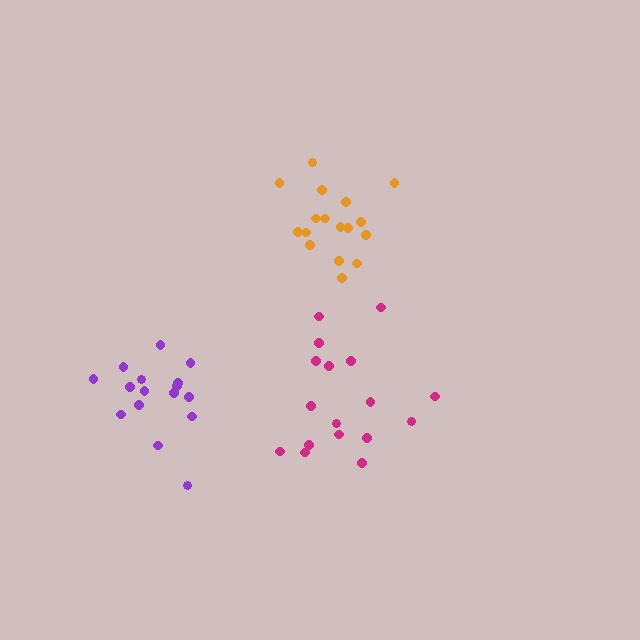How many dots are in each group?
Group 1: 17 dots, Group 2: 16 dots, Group 3: 17 dots (50 total).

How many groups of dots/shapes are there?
There are 3 groups.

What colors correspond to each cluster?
The clusters are colored: orange, purple, magenta.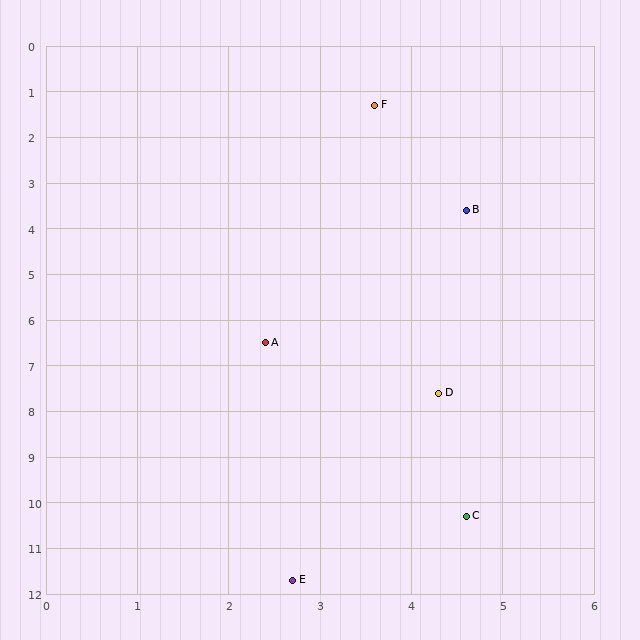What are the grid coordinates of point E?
Point E is at approximately (2.7, 11.7).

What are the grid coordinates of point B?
Point B is at approximately (4.6, 3.6).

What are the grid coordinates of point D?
Point D is at approximately (4.3, 7.6).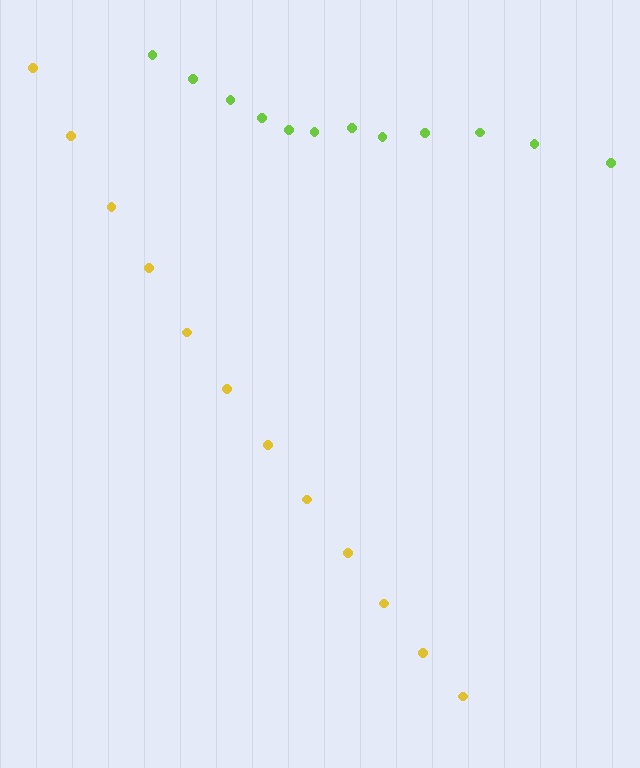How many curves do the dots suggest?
There are 2 distinct paths.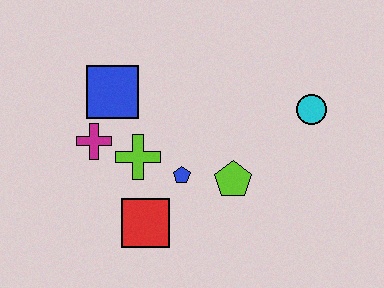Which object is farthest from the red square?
The cyan circle is farthest from the red square.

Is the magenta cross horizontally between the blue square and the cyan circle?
No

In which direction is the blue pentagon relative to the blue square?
The blue pentagon is below the blue square.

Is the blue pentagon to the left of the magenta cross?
No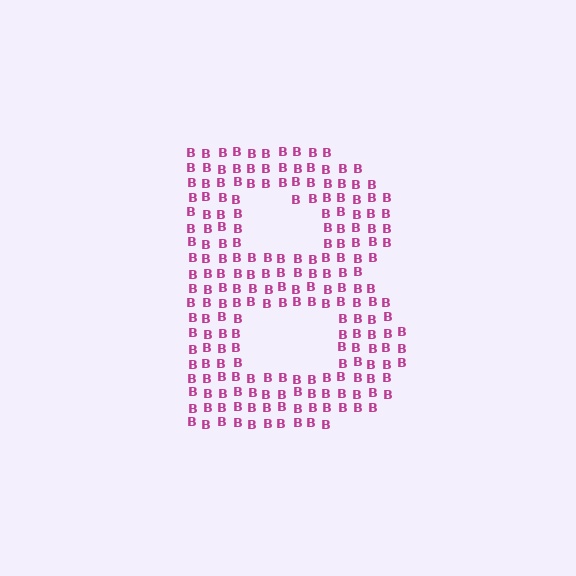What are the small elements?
The small elements are letter B's.